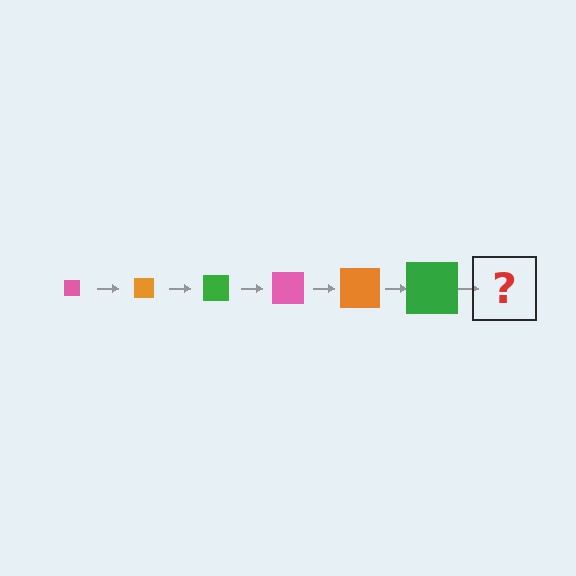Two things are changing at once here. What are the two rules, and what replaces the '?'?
The two rules are that the square grows larger each step and the color cycles through pink, orange, and green. The '?' should be a pink square, larger than the previous one.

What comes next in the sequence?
The next element should be a pink square, larger than the previous one.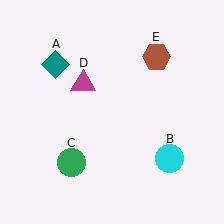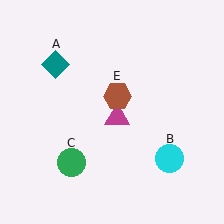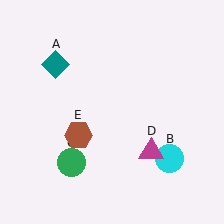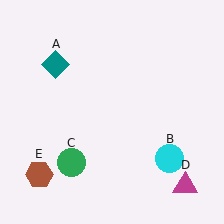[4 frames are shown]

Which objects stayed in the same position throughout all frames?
Teal diamond (object A) and cyan circle (object B) and green circle (object C) remained stationary.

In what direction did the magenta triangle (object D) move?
The magenta triangle (object D) moved down and to the right.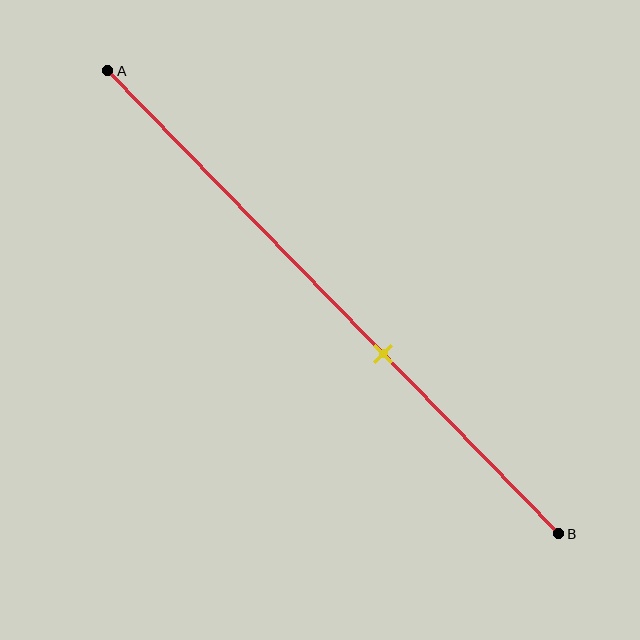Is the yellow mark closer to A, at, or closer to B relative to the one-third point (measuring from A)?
The yellow mark is closer to point B than the one-third point of segment AB.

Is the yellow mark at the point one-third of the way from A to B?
No, the mark is at about 60% from A, not at the 33% one-third point.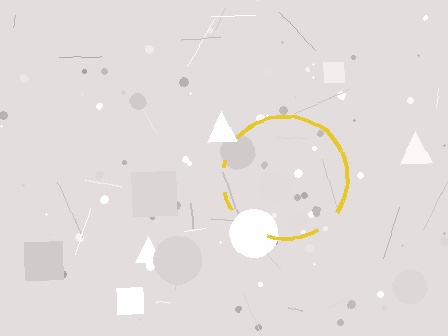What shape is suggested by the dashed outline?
The dashed outline suggests a circle.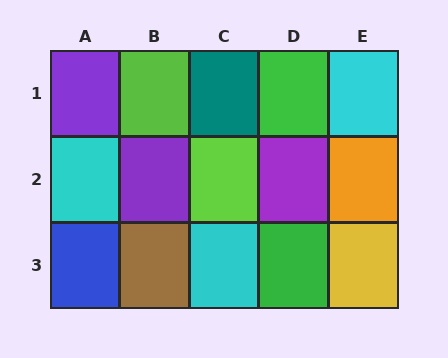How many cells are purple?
3 cells are purple.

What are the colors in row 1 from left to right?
Purple, lime, teal, green, cyan.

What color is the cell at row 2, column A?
Cyan.